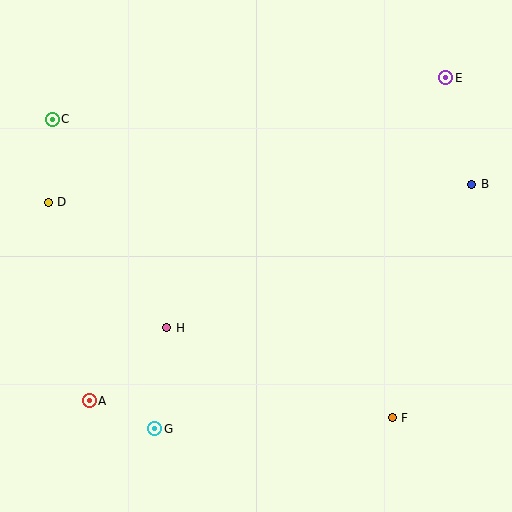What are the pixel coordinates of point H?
Point H is at (167, 328).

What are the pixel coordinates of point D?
Point D is at (48, 202).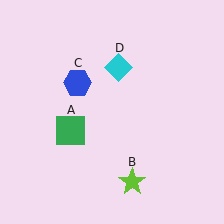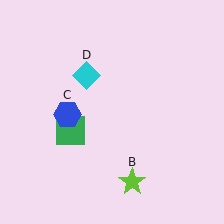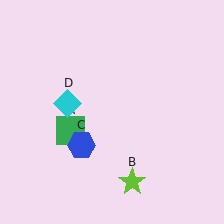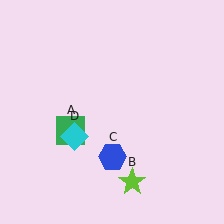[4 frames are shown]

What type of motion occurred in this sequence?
The blue hexagon (object C), cyan diamond (object D) rotated counterclockwise around the center of the scene.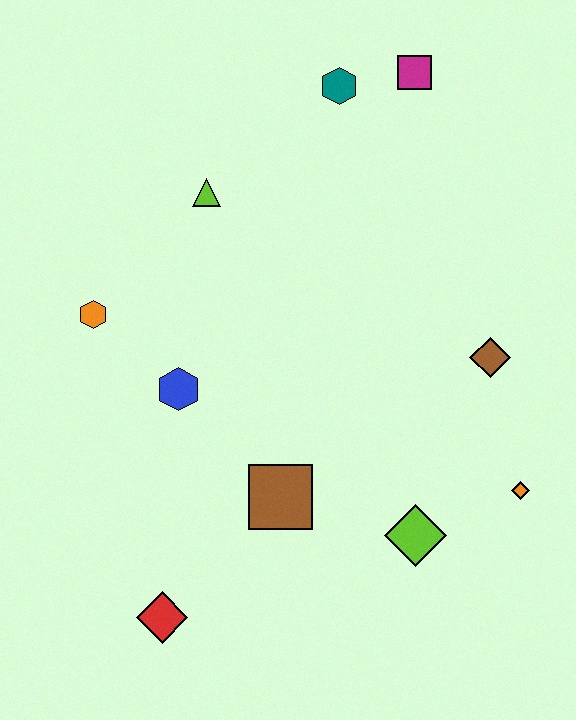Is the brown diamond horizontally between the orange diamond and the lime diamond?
Yes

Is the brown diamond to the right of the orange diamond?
No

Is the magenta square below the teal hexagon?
No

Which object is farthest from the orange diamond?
The orange hexagon is farthest from the orange diamond.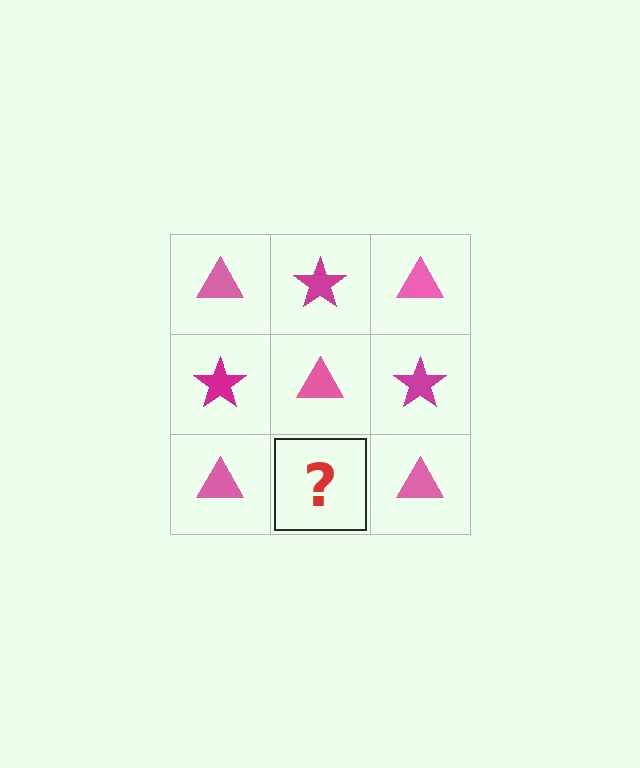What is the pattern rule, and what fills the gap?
The rule is that it alternates pink triangle and magenta star in a checkerboard pattern. The gap should be filled with a magenta star.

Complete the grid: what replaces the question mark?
The question mark should be replaced with a magenta star.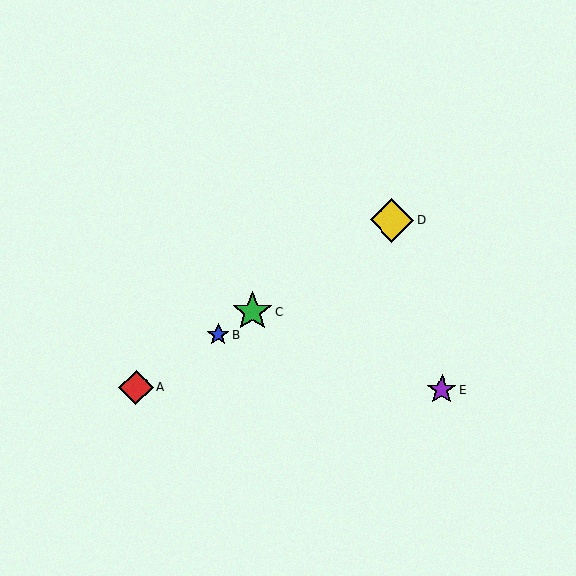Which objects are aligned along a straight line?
Objects A, B, C, D are aligned along a straight line.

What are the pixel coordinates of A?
Object A is at (136, 388).